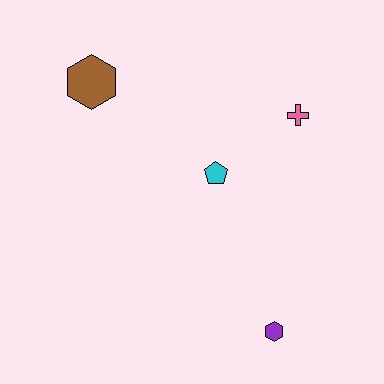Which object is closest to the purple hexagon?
The cyan pentagon is closest to the purple hexagon.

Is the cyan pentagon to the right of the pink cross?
No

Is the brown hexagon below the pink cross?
No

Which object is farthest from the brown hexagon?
The purple hexagon is farthest from the brown hexagon.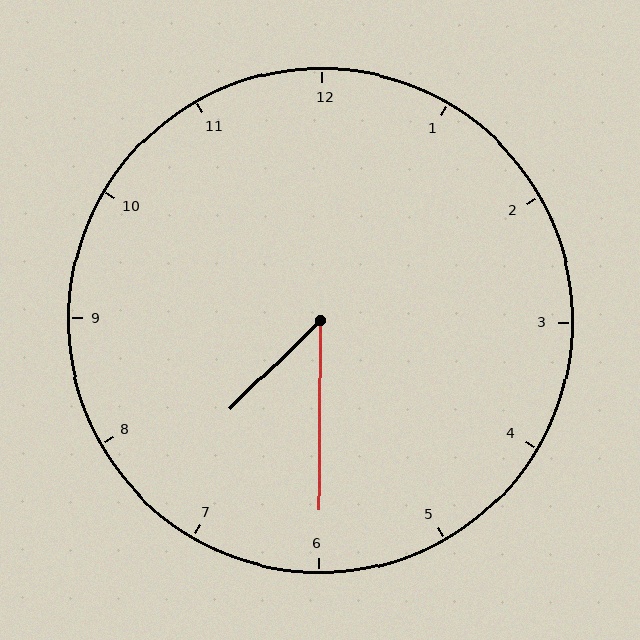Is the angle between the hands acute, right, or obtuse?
It is acute.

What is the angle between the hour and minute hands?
Approximately 45 degrees.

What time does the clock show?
7:30.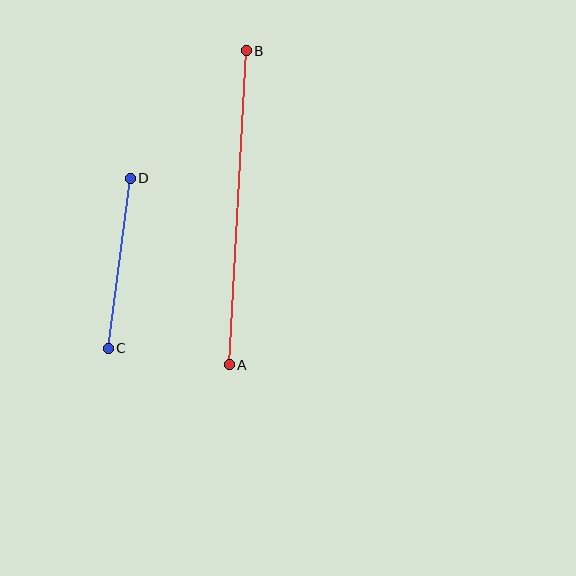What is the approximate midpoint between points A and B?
The midpoint is at approximately (238, 208) pixels.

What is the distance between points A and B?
The distance is approximately 314 pixels.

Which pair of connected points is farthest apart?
Points A and B are farthest apart.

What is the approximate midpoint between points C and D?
The midpoint is at approximately (119, 263) pixels.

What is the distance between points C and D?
The distance is approximately 171 pixels.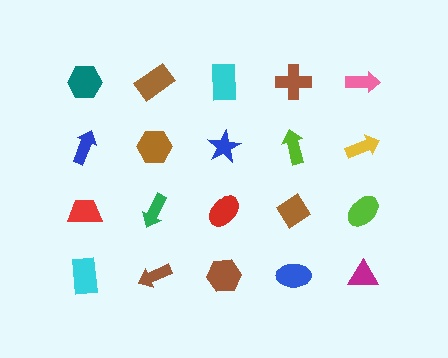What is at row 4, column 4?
A blue ellipse.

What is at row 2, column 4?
A lime arrow.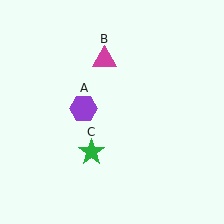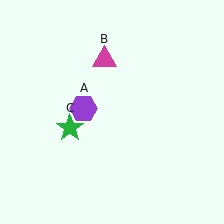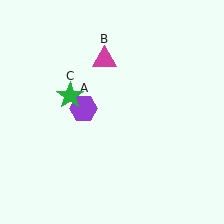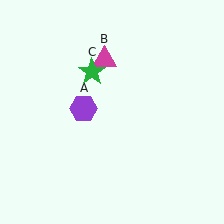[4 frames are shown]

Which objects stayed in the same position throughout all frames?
Purple hexagon (object A) and magenta triangle (object B) remained stationary.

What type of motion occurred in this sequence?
The green star (object C) rotated clockwise around the center of the scene.